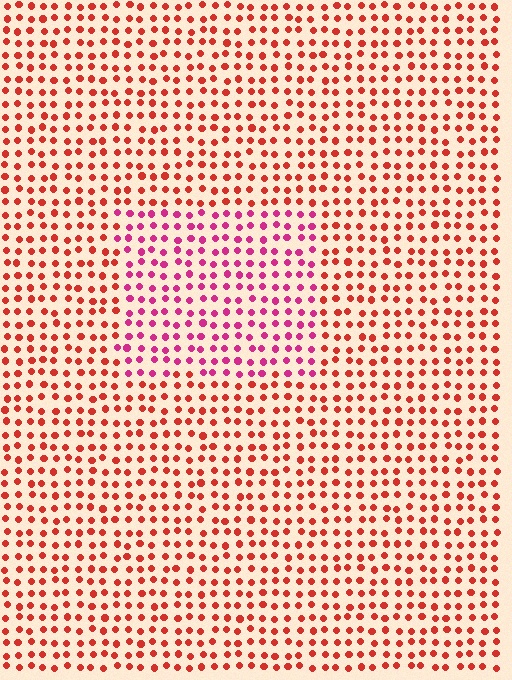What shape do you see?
I see a rectangle.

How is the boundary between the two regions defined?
The boundary is defined purely by a slight shift in hue (about 37 degrees). Spacing, size, and orientation are identical on both sides.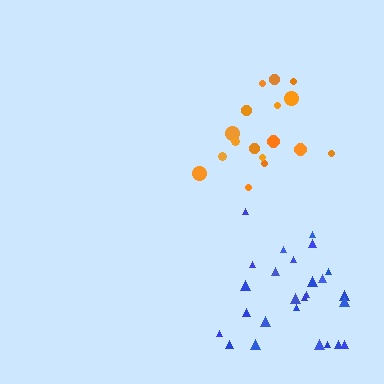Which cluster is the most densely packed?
Orange.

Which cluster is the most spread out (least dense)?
Blue.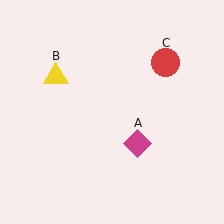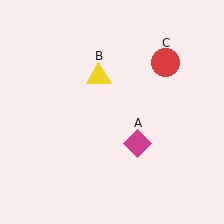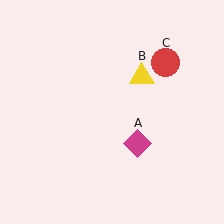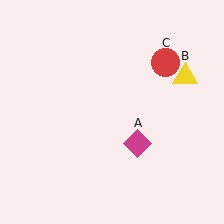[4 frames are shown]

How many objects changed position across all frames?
1 object changed position: yellow triangle (object B).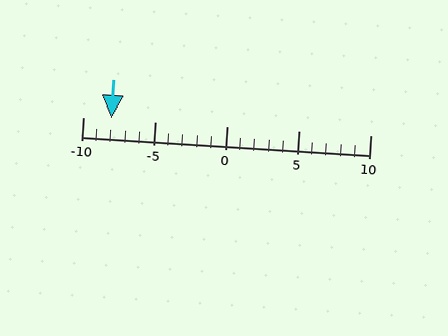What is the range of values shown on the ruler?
The ruler shows values from -10 to 10.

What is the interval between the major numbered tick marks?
The major tick marks are spaced 5 units apart.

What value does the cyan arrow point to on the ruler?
The cyan arrow points to approximately -8.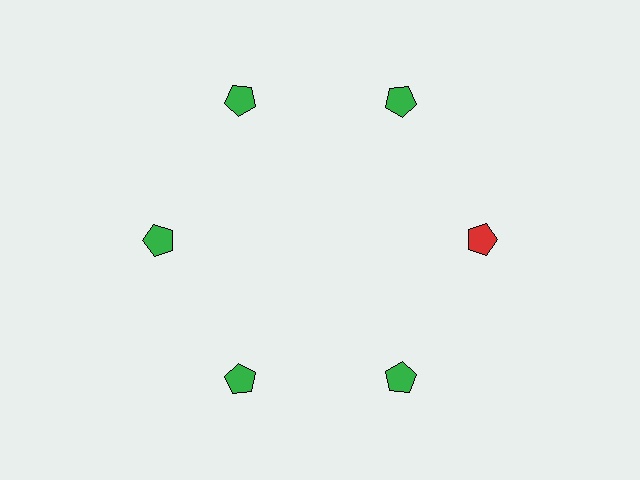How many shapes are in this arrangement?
There are 6 shapes arranged in a ring pattern.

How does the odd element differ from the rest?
It has a different color: red instead of green.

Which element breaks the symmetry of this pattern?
The red pentagon at roughly the 3 o'clock position breaks the symmetry. All other shapes are green pentagons.